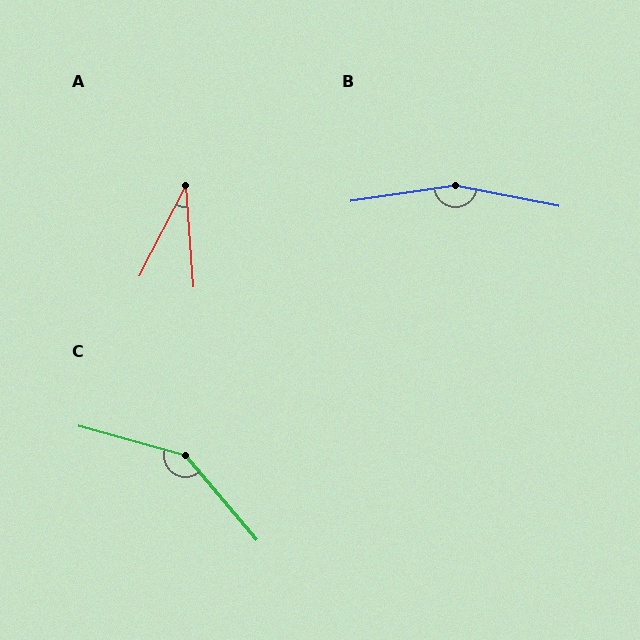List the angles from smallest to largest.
A (32°), C (146°), B (161°).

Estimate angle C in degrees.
Approximately 146 degrees.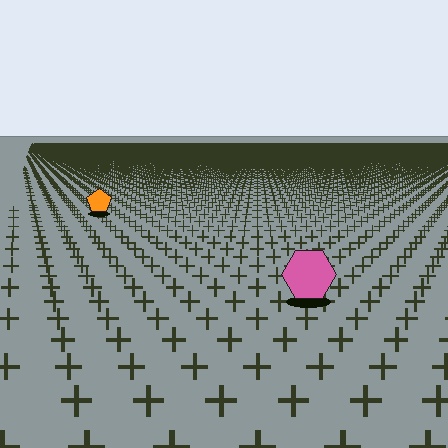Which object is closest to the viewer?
The pink hexagon is closest. The texture marks near it are larger and more spread out.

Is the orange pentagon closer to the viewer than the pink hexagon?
No. The pink hexagon is closer — you can tell from the texture gradient: the ground texture is coarser near it.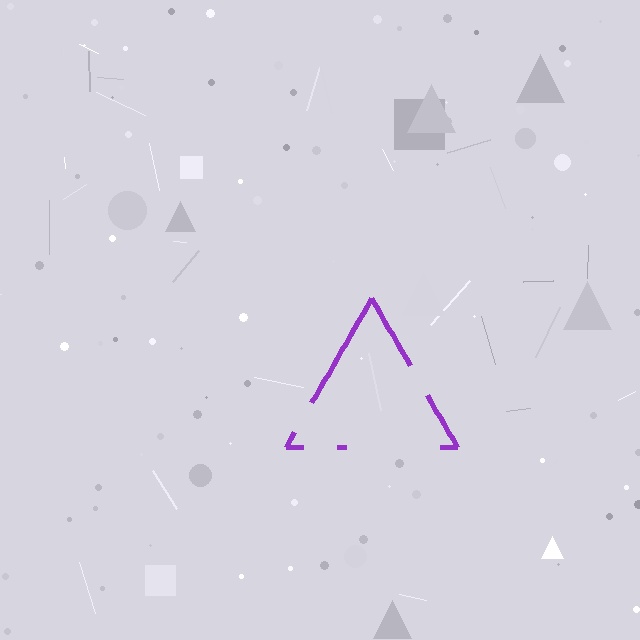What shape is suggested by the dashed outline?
The dashed outline suggests a triangle.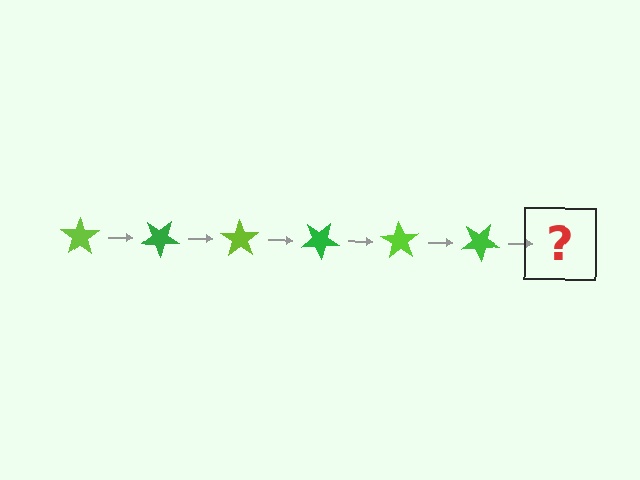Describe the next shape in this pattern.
It should be a lime star, rotated 210 degrees from the start.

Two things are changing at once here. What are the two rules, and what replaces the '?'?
The two rules are that it rotates 35 degrees each step and the color cycles through lime and green. The '?' should be a lime star, rotated 210 degrees from the start.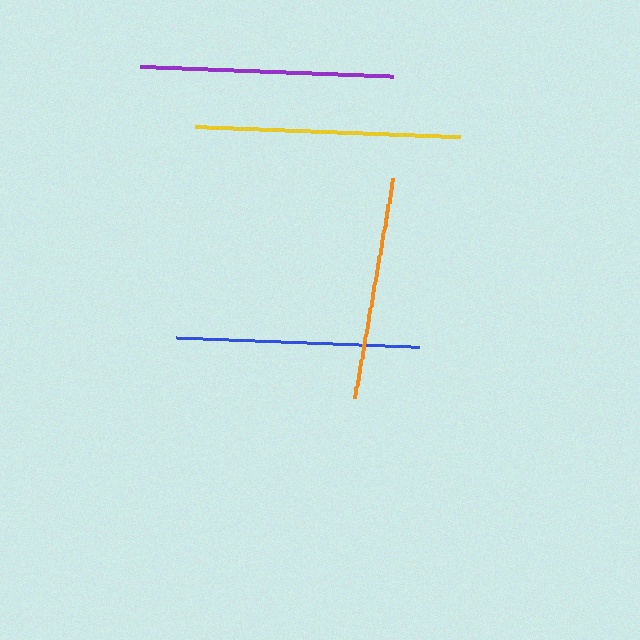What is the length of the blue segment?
The blue segment is approximately 243 pixels long.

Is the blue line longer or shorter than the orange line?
The blue line is longer than the orange line.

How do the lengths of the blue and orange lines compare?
The blue and orange lines are approximately the same length.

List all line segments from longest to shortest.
From longest to shortest: yellow, purple, blue, orange.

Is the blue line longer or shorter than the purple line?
The purple line is longer than the blue line.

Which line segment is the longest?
The yellow line is the longest at approximately 265 pixels.